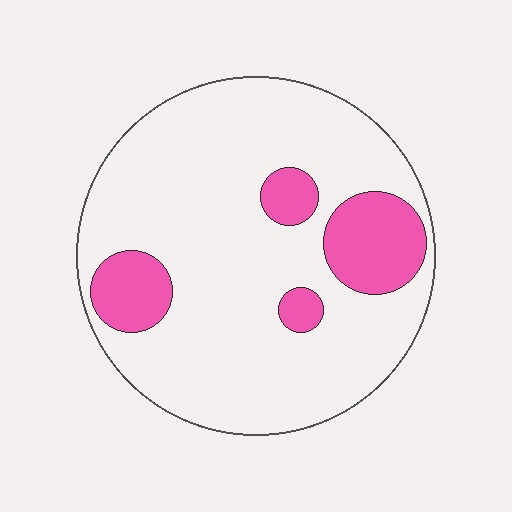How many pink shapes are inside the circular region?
4.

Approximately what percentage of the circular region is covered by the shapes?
Approximately 20%.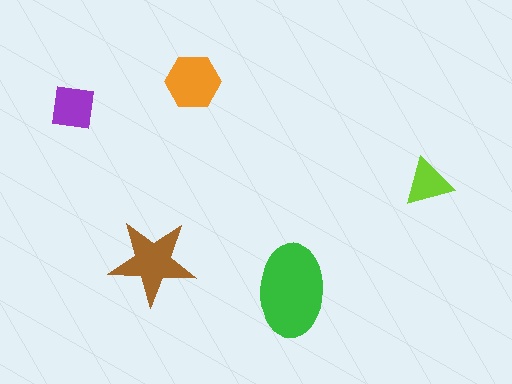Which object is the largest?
The green ellipse.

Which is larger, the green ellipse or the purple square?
The green ellipse.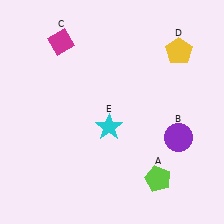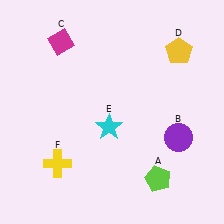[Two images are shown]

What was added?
A yellow cross (F) was added in Image 2.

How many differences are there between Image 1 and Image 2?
There is 1 difference between the two images.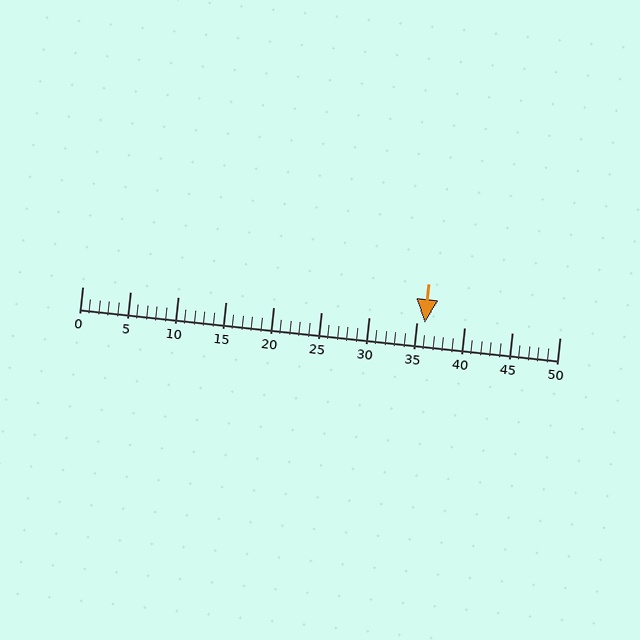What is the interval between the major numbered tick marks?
The major tick marks are spaced 5 units apart.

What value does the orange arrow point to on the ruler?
The orange arrow points to approximately 36.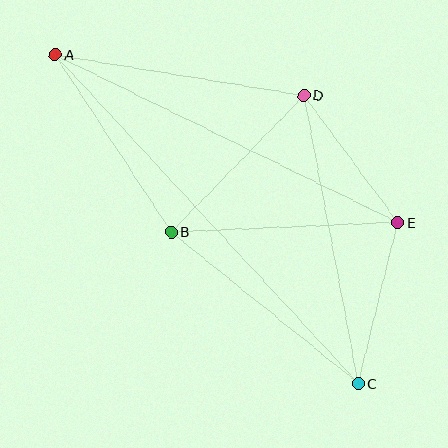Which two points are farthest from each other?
Points A and C are farthest from each other.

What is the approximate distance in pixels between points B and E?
The distance between B and E is approximately 227 pixels.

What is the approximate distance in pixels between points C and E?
The distance between C and E is approximately 166 pixels.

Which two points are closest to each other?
Points D and E are closest to each other.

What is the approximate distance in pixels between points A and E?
The distance between A and E is approximately 381 pixels.